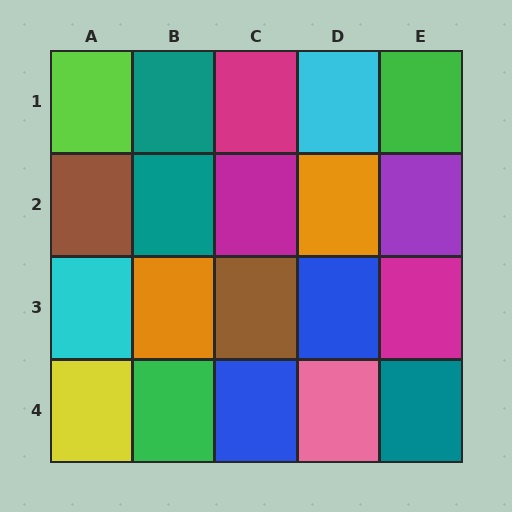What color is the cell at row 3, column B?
Orange.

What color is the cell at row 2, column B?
Teal.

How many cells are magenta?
3 cells are magenta.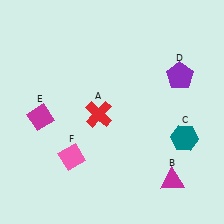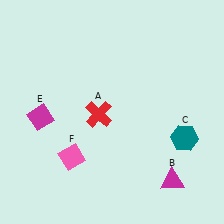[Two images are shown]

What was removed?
The purple pentagon (D) was removed in Image 2.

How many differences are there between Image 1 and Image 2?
There is 1 difference between the two images.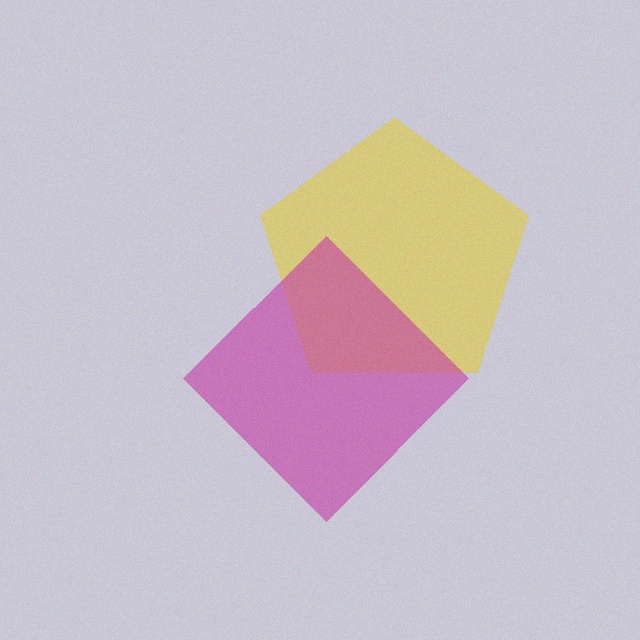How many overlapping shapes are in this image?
There are 2 overlapping shapes in the image.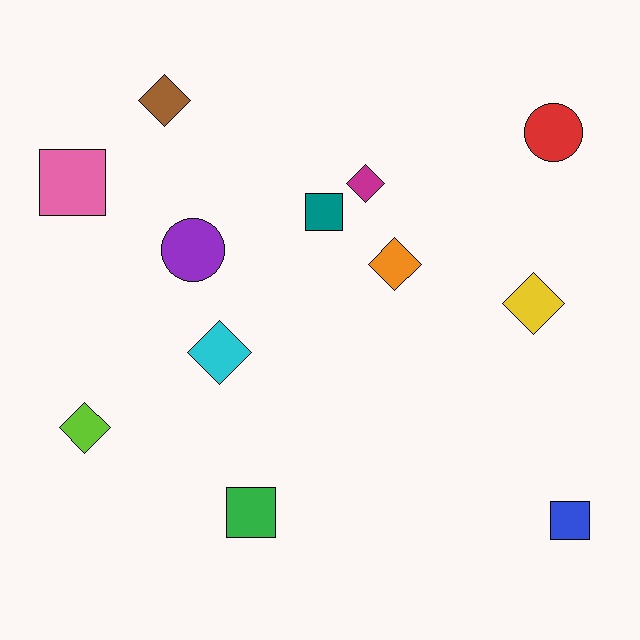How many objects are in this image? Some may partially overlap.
There are 12 objects.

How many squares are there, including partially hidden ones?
There are 4 squares.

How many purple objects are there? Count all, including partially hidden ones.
There is 1 purple object.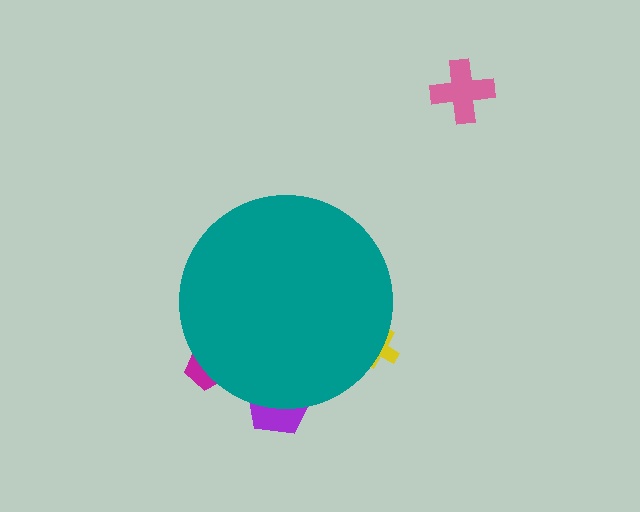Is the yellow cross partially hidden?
Yes, the yellow cross is partially hidden behind the teal circle.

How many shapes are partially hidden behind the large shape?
3 shapes are partially hidden.